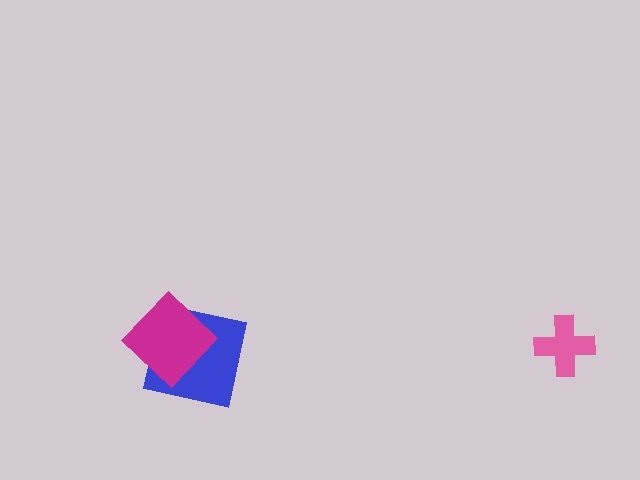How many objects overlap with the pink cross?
0 objects overlap with the pink cross.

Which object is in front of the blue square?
The magenta diamond is in front of the blue square.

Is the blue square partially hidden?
Yes, it is partially covered by another shape.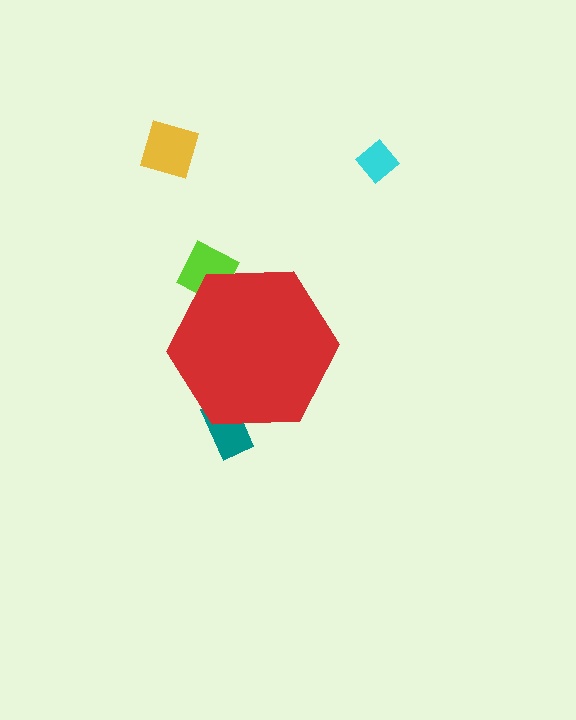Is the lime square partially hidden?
Yes, the lime square is partially hidden behind the red hexagon.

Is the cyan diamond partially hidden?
No, the cyan diamond is fully visible.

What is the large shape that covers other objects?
A red hexagon.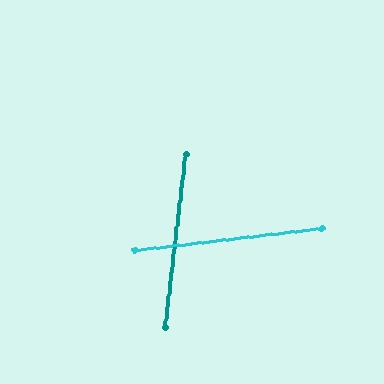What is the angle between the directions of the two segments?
Approximately 77 degrees.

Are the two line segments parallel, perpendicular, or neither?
Neither parallel nor perpendicular — they differ by about 77°.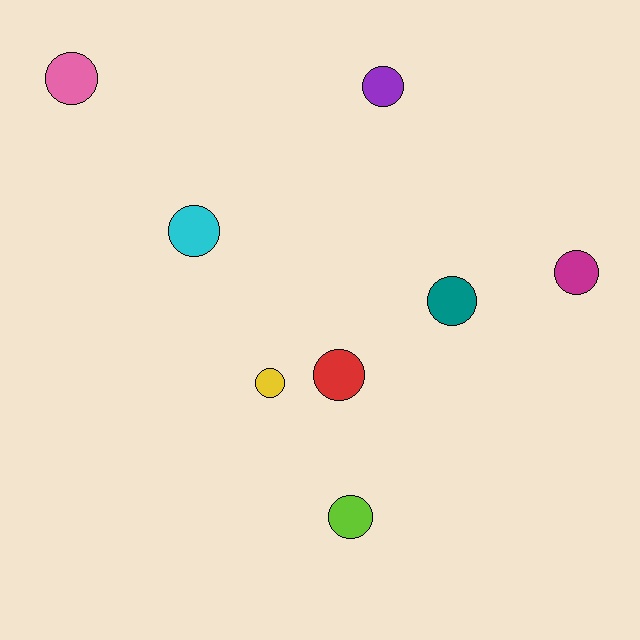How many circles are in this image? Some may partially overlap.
There are 8 circles.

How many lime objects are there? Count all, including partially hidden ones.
There is 1 lime object.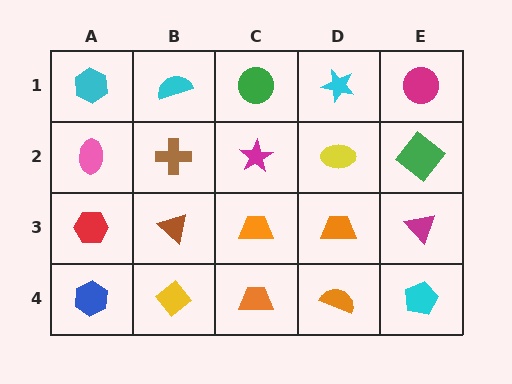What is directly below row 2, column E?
A magenta triangle.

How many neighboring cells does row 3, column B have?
4.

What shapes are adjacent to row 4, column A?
A red hexagon (row 3, column A), a yellow diamond (row 4, column B).